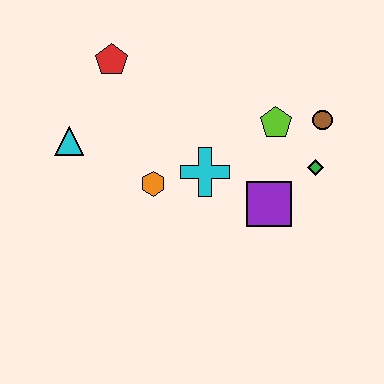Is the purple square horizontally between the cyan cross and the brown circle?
Yes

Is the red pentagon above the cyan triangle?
Yes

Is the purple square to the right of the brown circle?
No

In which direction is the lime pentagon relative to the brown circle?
The lime pentagon is to the left of the brown circle.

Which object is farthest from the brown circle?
The cyan triangle is farthest from the brown circle.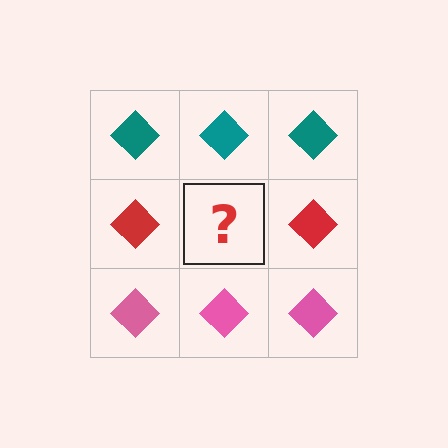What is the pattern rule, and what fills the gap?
The rule is that each row has a consistent color. The gap should be filled with a red diamond.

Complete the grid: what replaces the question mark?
The question mark should be replaced with a red diamond.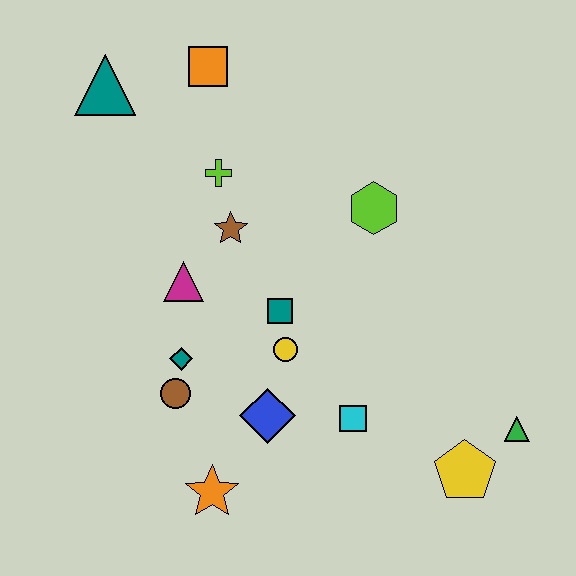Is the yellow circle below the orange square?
Yes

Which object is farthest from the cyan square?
The teal triangle is farthest from the cyan square.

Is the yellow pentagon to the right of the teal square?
Yes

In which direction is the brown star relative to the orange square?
The brown star is below the orange square.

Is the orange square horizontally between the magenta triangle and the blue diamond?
Yes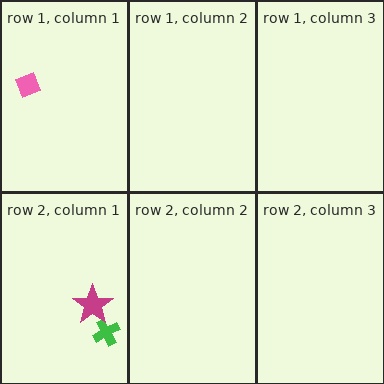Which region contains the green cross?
The row 2, column 1 region.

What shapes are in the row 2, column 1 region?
The green cross, the magenta star.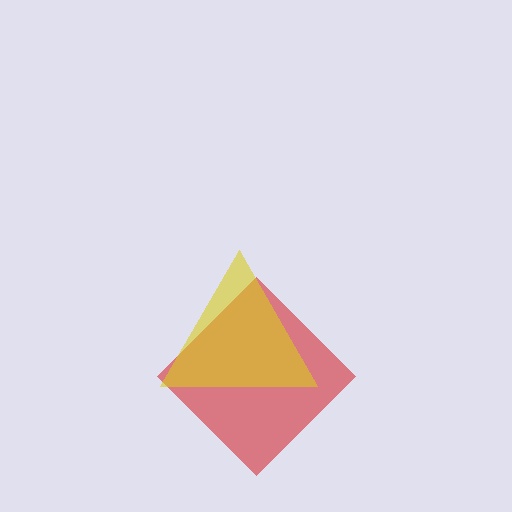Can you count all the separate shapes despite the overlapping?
Yes, there are 2 separate shapes.